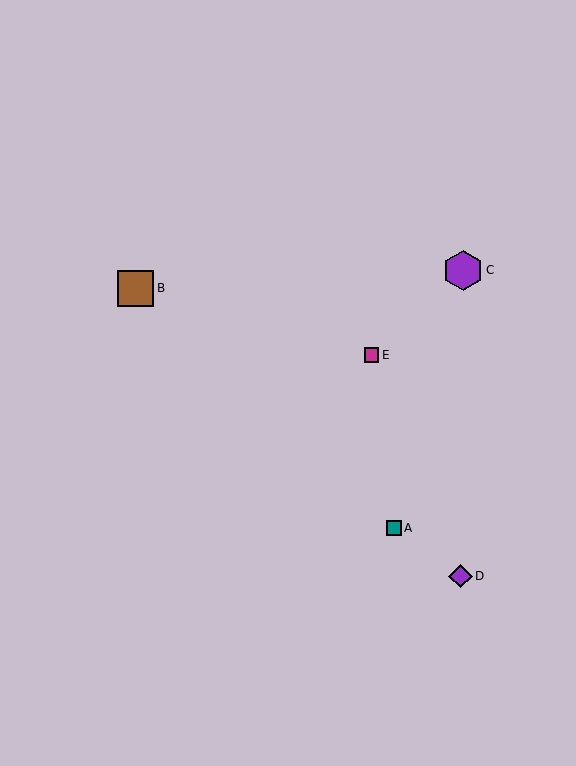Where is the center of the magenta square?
The center of the magenta square is at (371, 355).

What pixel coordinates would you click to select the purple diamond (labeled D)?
Click at (460, 576) to select the purple diamond D.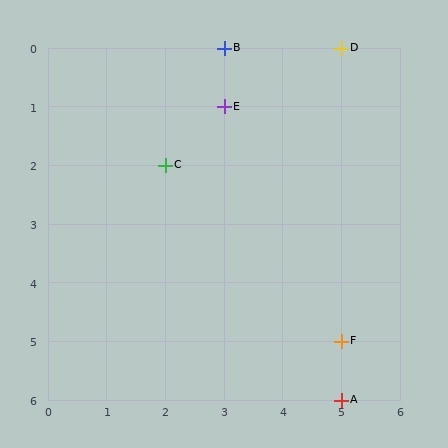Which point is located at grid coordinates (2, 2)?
Point C is at (2, 2).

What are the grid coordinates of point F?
Point F is at grid coordinates (5, 5).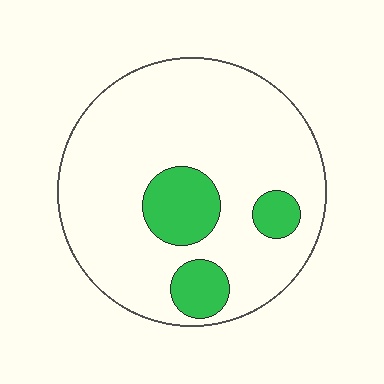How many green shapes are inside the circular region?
3.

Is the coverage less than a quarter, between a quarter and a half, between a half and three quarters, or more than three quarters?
Less than a quarter.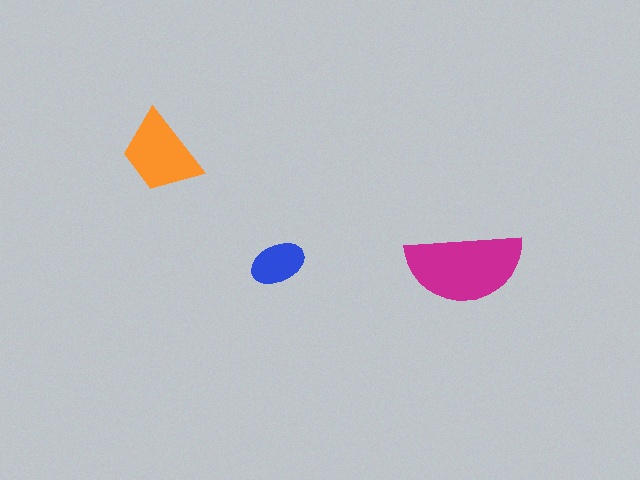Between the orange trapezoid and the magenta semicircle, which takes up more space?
The magenta semicircle.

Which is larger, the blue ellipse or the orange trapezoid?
The orange trapezoid.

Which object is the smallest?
The blue ellipse.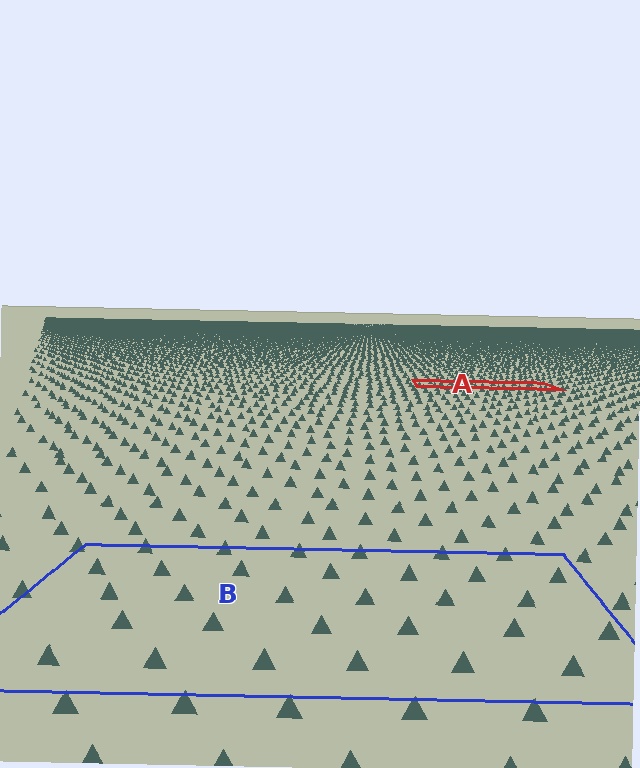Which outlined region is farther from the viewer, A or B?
Region A is farther from the viewer — the texture elements inside it appear smaller and more densely packed.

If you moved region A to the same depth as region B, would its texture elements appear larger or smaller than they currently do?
They would appear larger. At a closer depth, the same texture elements are projected at a bigger on-screen size.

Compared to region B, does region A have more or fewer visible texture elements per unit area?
Region A has more texture elements per unit area — they are packed more densely because it is farther away.